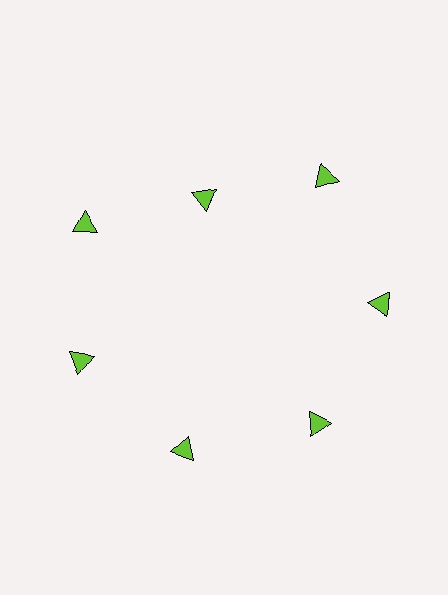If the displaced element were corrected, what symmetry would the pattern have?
It would have 7-fold rotational symmetry — the pattern would map onto itself every 51 degrees.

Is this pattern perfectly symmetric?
No. The 7 lime triangles are arranged in a ring, but one element near the 12 o'clock position is pulled inward toward the center, breaking the 7-fold rotational symmetry.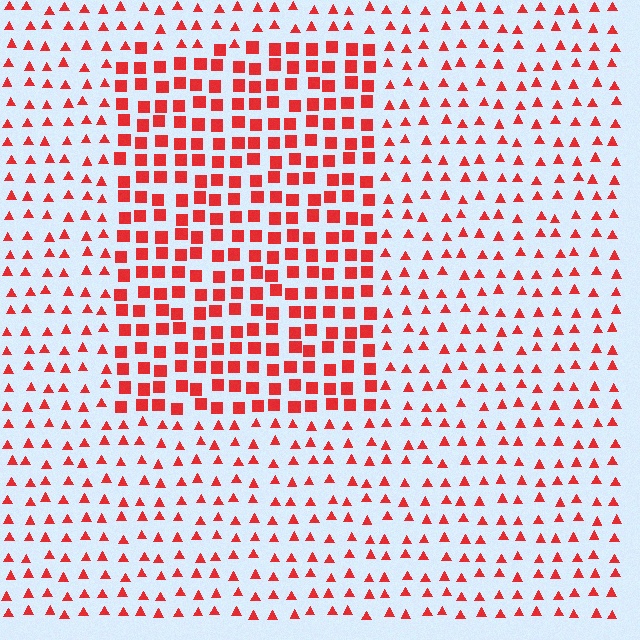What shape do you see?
I see a rectangle.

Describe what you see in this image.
The image is filled with small red elements arranged in a uniform grid. A rectangle-shaped region contains squares, while the surrounding area contains triangles. The boundary is defined purely by the change in element shape.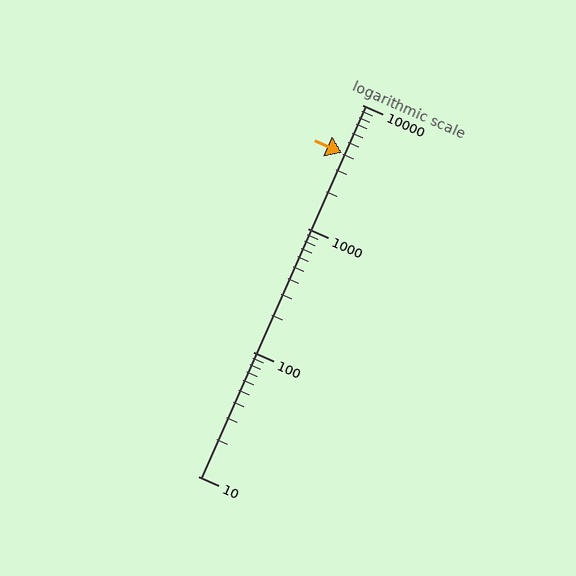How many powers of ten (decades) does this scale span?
The scale spans 3 decades, from 10 to 10000.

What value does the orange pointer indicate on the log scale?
The pointer indicates approximately 4100.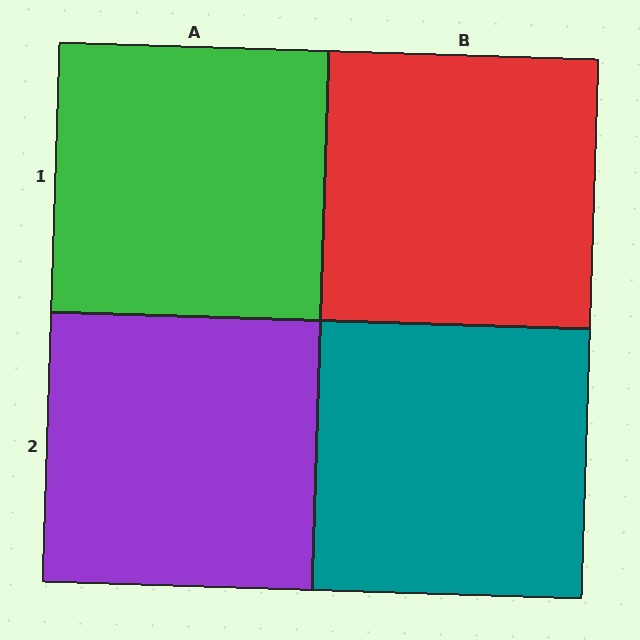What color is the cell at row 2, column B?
Teal.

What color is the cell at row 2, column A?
Purple.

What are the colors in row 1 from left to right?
Green, red.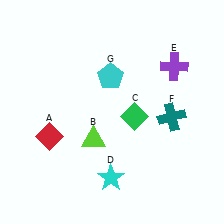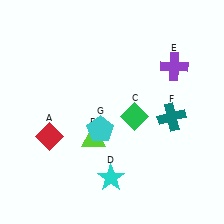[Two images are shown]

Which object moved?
The cyan pentagon (G) moved down.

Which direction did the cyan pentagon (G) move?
The cyan pentagon (G) moved down.